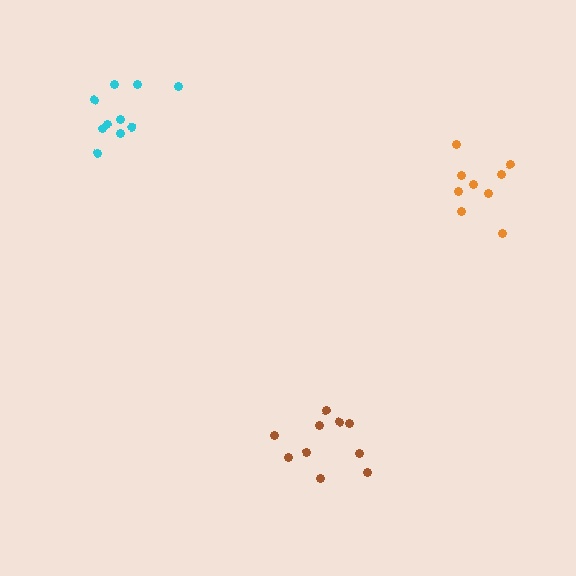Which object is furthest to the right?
The orange cluster is rightmost.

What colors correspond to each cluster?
The clusters are colored: orange, cyan, brown.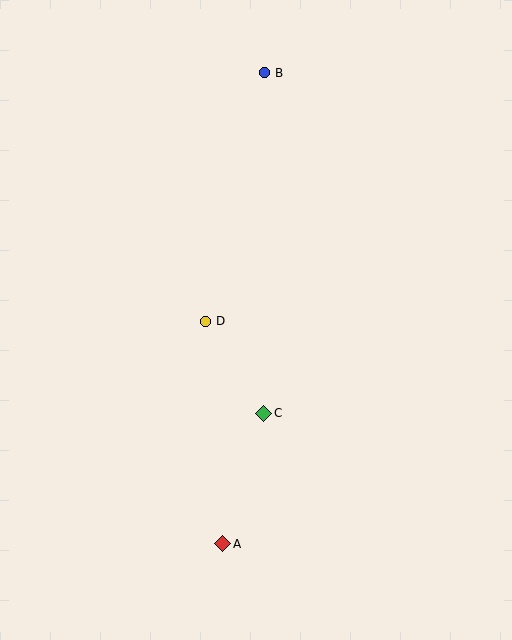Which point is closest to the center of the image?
Point D at (206, 321) is closest to the center.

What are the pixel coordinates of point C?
Point C is at (264, 413).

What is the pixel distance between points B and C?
The distance between B and C is 340 pixels.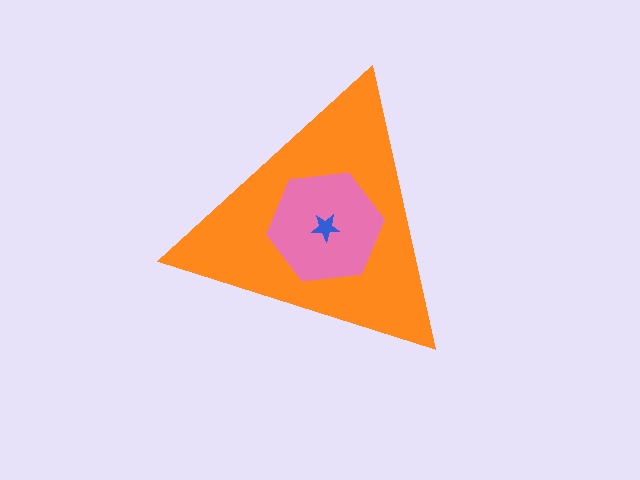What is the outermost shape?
The orange triangle.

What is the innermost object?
The blue star.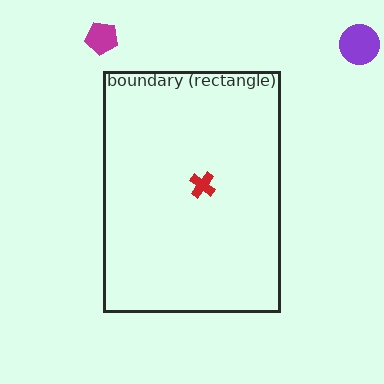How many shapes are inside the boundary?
1 inside, 2 outside.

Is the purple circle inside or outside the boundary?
Outside.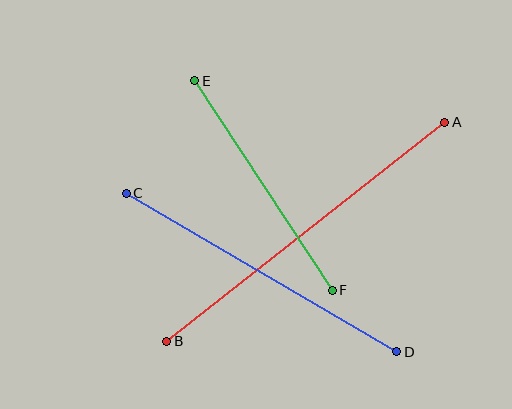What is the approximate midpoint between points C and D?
The midpoint is at approximately (262, 272) pixels.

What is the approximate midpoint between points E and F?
The midpoint is at approximately (264, 185) pixels.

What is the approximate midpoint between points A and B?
The midpoint is at approximately (306, 232) pixels.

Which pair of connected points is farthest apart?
Points A and B are farthest apart.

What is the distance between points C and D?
The distance is approximately 314 pixels.